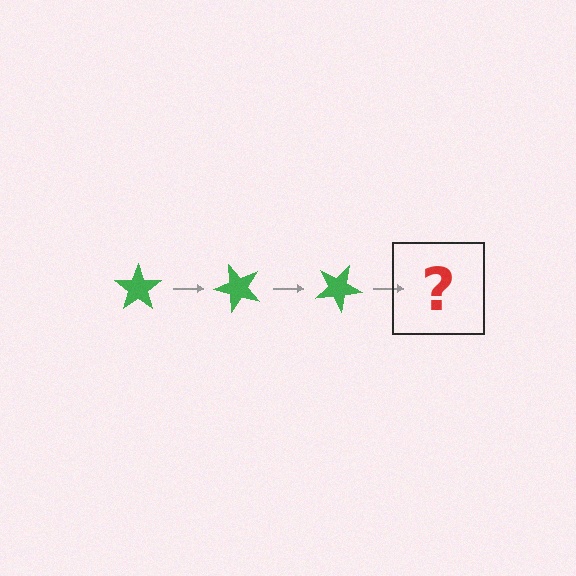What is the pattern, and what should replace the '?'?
The pattern is that the star rotates 50 degrees each step. The '?' should be a green star rotated 150 degrees.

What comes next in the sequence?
The next element should be a green star rotated 150 degrees.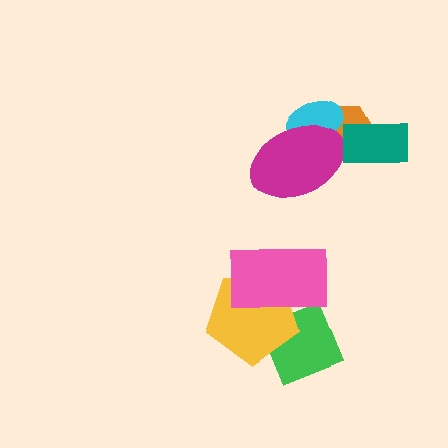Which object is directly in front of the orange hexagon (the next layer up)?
The cyan ellipse is directly in front of the orange hexagon.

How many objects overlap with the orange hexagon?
3 objects overlap with the orange hexagon.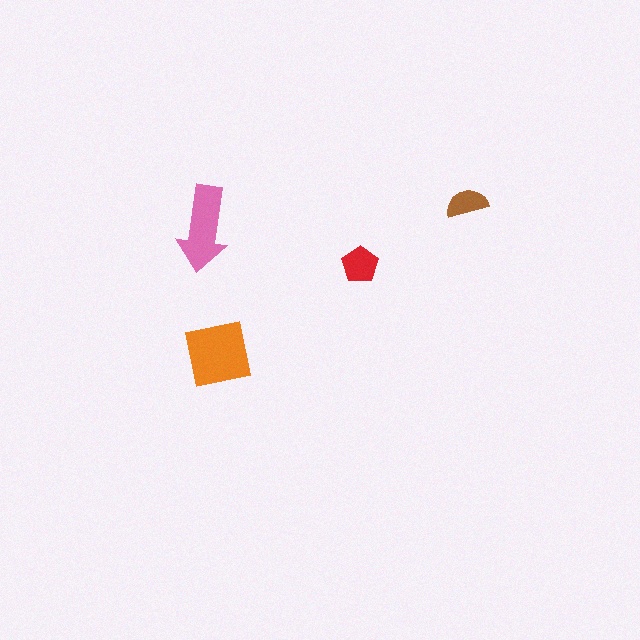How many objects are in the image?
There are 4 objects in the image.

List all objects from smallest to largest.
The brown semicircle, the red pentagon, the pink arrow, the orange square.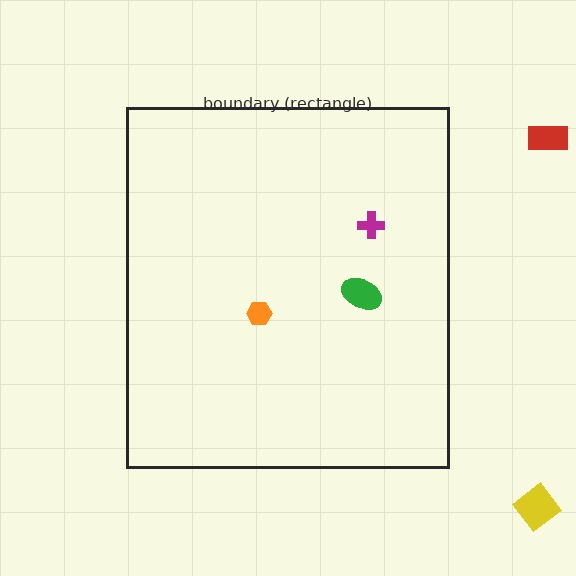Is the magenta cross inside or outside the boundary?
Inside.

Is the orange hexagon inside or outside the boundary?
Inside.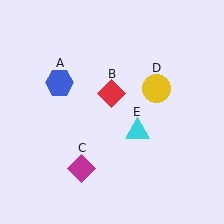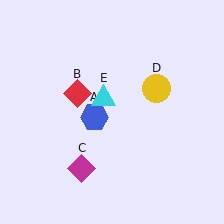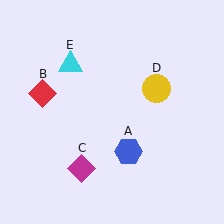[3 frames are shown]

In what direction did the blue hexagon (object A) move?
The blue hexagon (object A) moved down and to the right.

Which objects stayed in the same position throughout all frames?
Magenta diamond (object C) and yellow circle (object D) remained stationary.